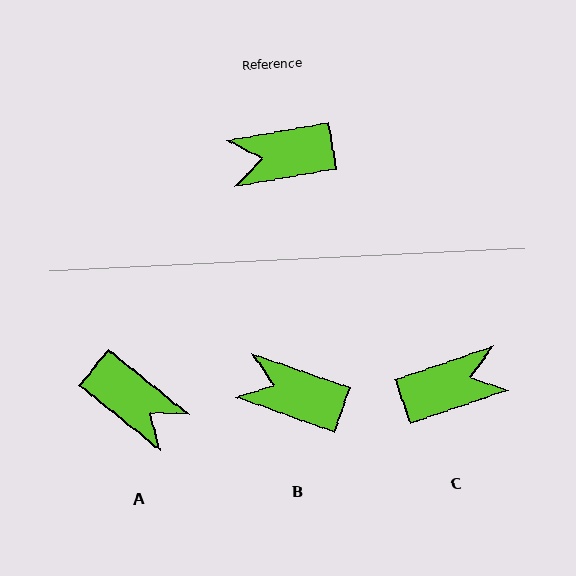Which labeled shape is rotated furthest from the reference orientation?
C, about 171 degrees away.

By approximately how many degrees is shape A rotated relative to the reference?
Approximately 131 degrees counter-clockwise.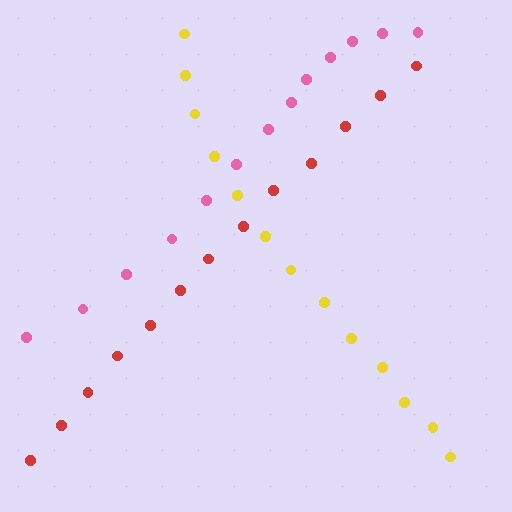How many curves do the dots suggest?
There are 3 distinct paths.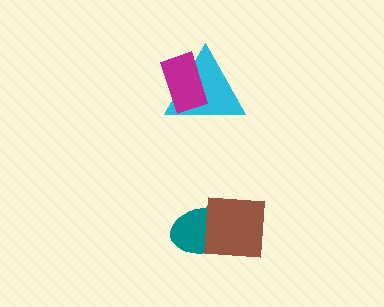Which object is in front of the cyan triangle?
The magenta rectangle is in front of the cyan triangle.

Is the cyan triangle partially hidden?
Yes, it is partially covered by another shape.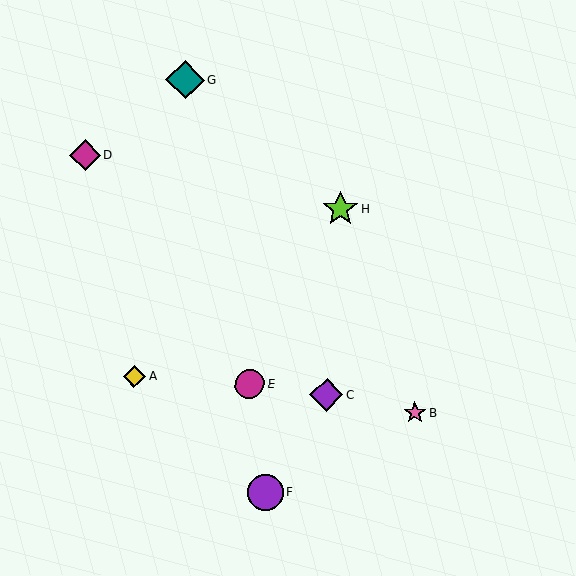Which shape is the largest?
The teal diamond (labeled G) is the largest.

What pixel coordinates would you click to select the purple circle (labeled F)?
Click at (265, 492) to select the purple circle F.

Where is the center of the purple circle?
The center of the purple circle is at (265, 492).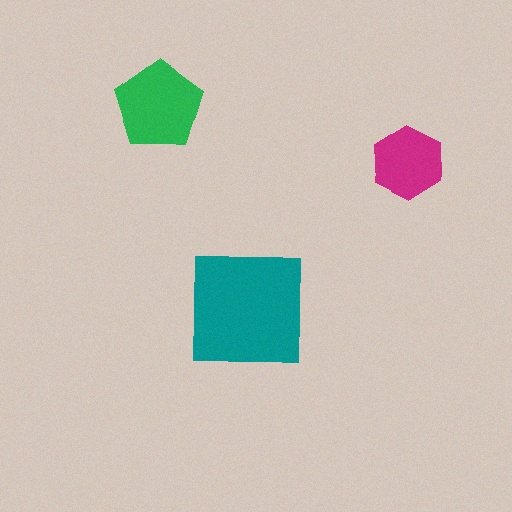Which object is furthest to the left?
The green pentagon is leftmost.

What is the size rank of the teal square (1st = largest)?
1st.